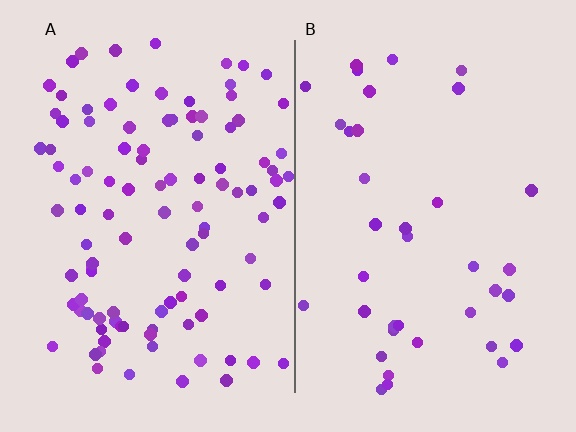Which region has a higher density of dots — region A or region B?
A (the left).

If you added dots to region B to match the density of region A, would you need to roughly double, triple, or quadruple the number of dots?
Approximately triple.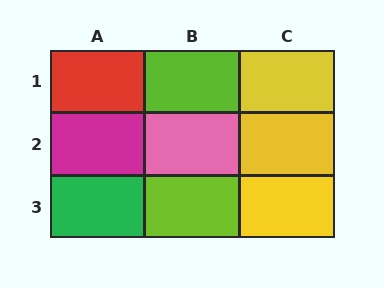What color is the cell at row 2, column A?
Magenta.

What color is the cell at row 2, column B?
Pink.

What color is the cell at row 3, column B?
Lime.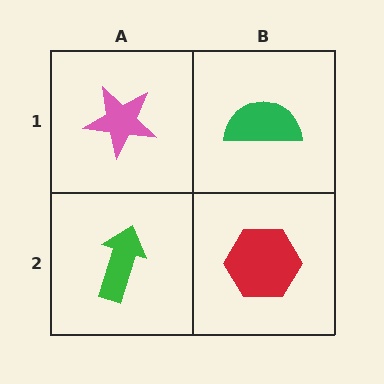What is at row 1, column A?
A pink star.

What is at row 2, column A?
A green arrow.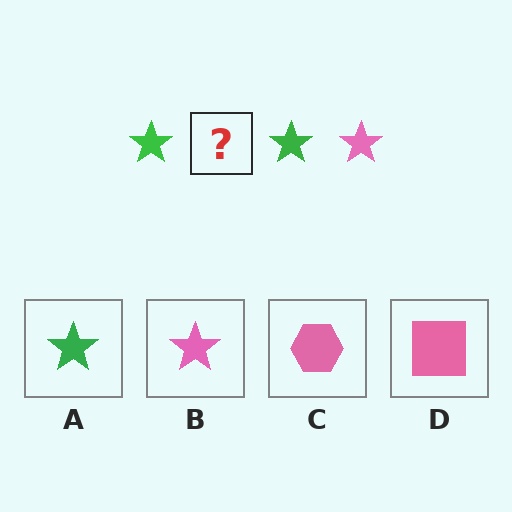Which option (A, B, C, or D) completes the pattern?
B.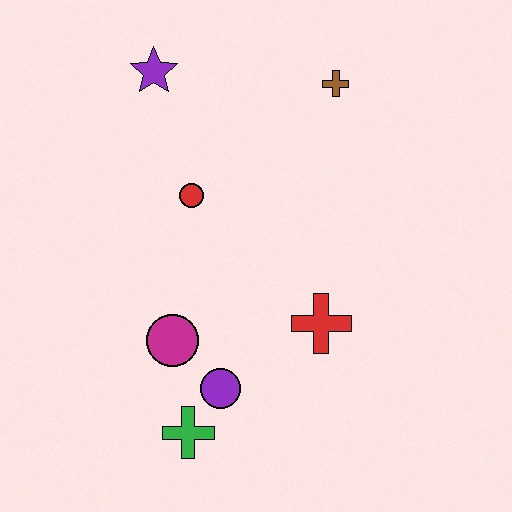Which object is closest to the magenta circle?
The purple circle is closest to the magenta circle.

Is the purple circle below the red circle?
Yes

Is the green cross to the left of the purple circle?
Yes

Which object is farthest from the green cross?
The brown cross is farthest from the green cross.